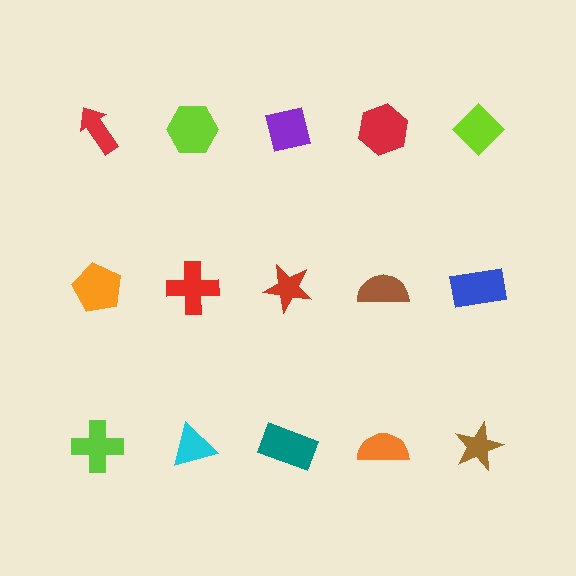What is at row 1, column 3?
A purple square.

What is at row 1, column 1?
A red arrow.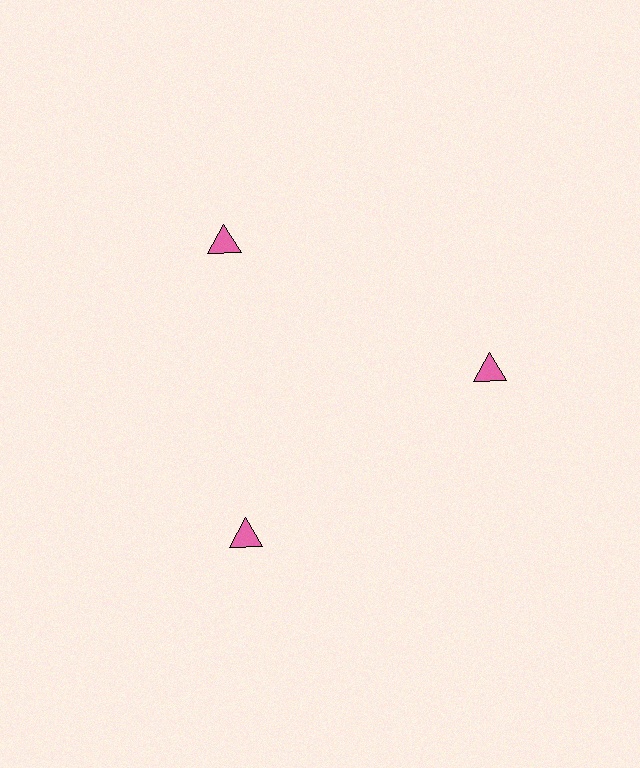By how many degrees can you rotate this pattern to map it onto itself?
The pattern maps onto itself every 120 degrees of rotation.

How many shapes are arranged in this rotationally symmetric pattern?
There are 3 shapes, arranged in 3 groups of 1.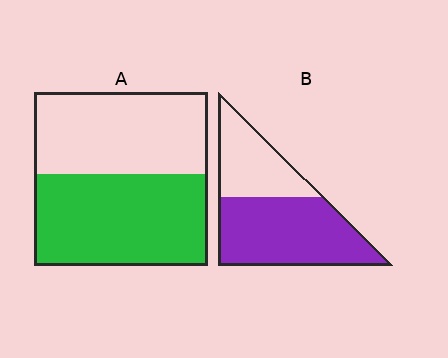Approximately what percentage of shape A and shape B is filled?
A is approximately 55% and B is approximately 65%.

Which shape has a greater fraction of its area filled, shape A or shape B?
Shape B.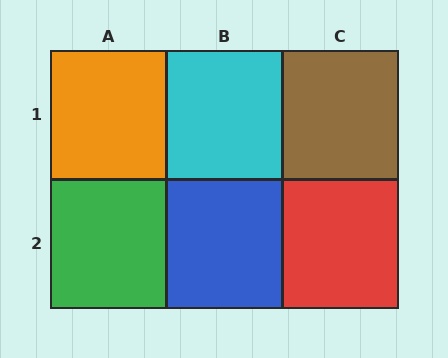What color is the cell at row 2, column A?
Green.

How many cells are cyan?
1 cell is cyan.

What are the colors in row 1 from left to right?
Orange, cyan, brown.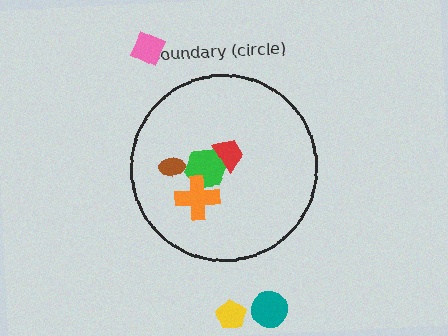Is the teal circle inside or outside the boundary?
Outside.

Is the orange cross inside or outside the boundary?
Inside.